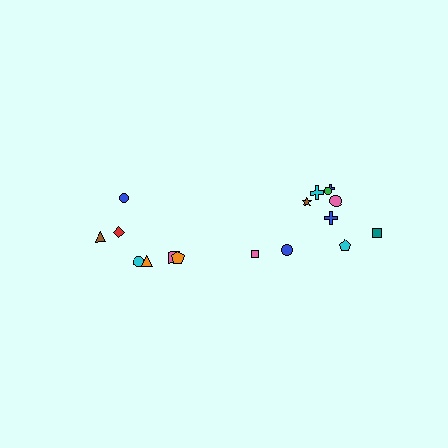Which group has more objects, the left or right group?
The right group.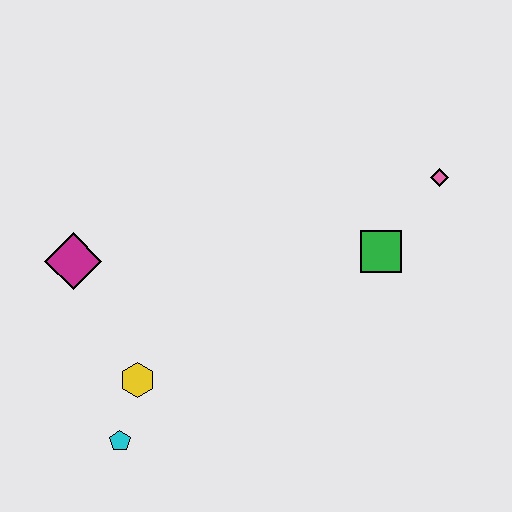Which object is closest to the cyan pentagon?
The yellow hexagon is closest to the cyan pentagon.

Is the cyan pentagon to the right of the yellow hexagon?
No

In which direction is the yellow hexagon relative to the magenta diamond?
The yellow hexagon is below the magenta diamond.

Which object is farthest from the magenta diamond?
The pink diamond is farthest from the magenta diamond.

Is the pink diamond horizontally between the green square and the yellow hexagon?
No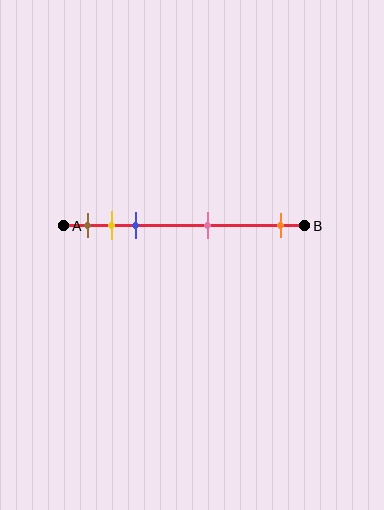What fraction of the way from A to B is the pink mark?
The pink mark is approximately 60% (0.6) of the way from A to B.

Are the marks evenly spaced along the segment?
No, the marks are not evenly spaced.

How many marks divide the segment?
There are 5 marks dividing the segment.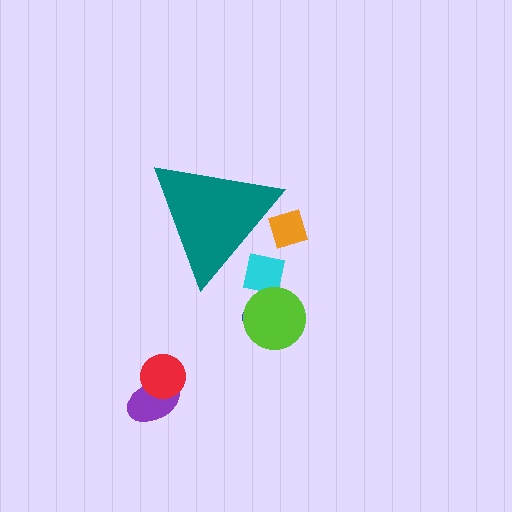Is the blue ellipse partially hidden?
No, the blue ellipse is fully visible.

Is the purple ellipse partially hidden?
No, the purple ellipse is fully visible.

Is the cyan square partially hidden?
Yes, the cyan square is partially hidden behind the teal triangle.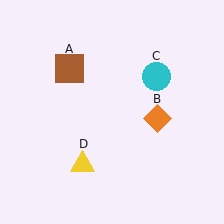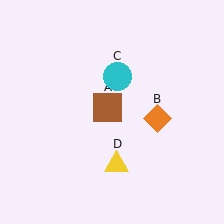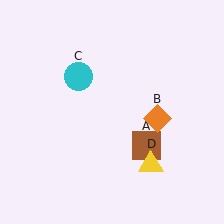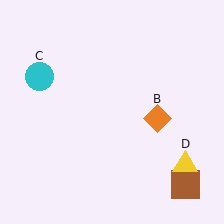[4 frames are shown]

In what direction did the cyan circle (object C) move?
The cyan circle (object C) moved left.